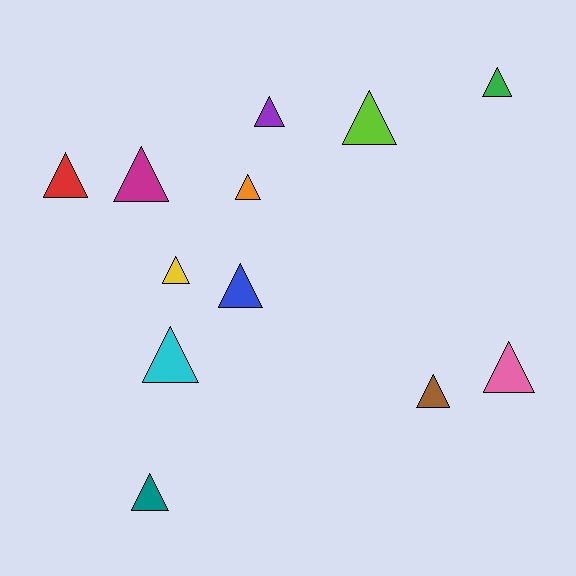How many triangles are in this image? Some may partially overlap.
There are 12 triangles.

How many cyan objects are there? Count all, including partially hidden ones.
There is 1 cyan object.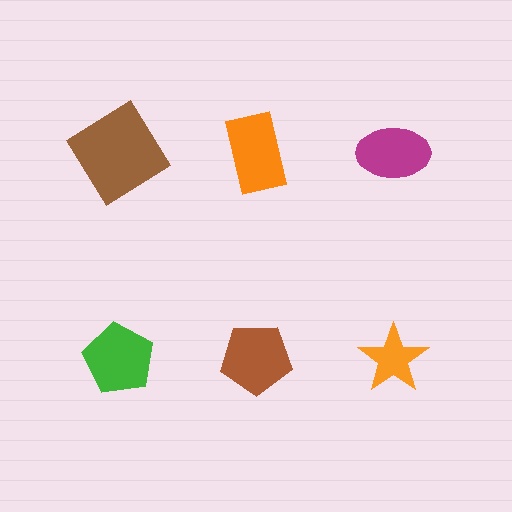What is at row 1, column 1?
A brown diamond.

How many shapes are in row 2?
3 shapes.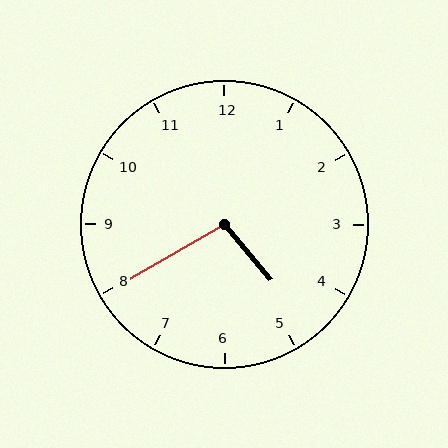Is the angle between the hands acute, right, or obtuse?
It is obtuse.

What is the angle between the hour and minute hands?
Approximately 100 degrees.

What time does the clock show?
4:40.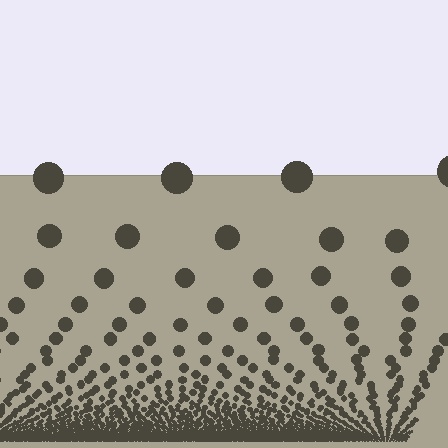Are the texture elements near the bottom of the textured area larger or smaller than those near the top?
Smaller. The gradient is inverted — elements near the bottom are smaller and denser.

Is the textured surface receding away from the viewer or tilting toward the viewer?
The surface appears to tilt toward the viewer. Texture elements get larger and sparser toward the top.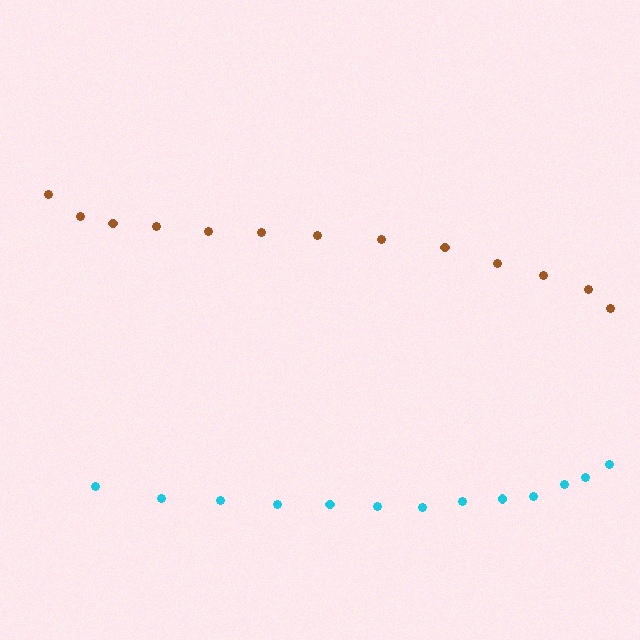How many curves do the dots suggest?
There are 2 distinct paths.